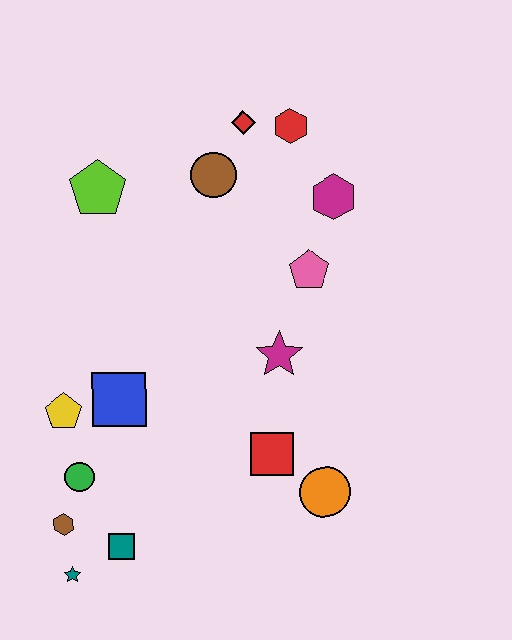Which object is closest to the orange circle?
The red square is closest to the orange circle.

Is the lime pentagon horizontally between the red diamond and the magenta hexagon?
No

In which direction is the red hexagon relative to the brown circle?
The red hexagon is to the right of the brown circle.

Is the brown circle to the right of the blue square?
Yes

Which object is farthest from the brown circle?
The teal star is farthest from the brown circle.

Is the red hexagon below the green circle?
No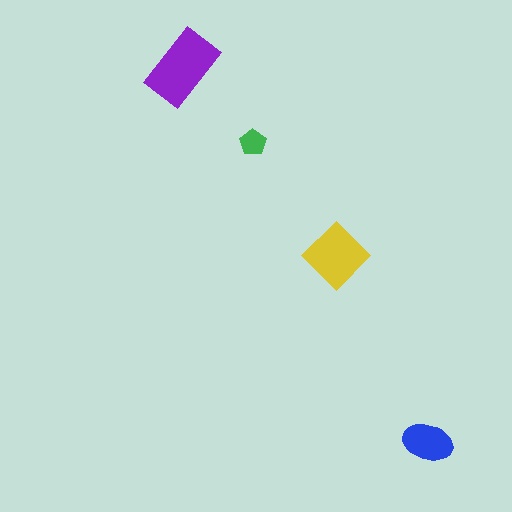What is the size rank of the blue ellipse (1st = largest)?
3rd.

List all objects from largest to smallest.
The purple rectangle, the yellow diamond, the blue ellipse, the green pentagon.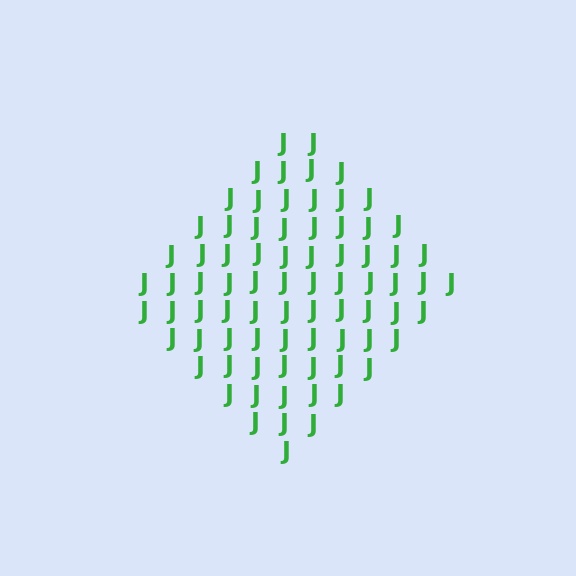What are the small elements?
The small elements are letter J's.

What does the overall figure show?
The overall figure shows a diamond.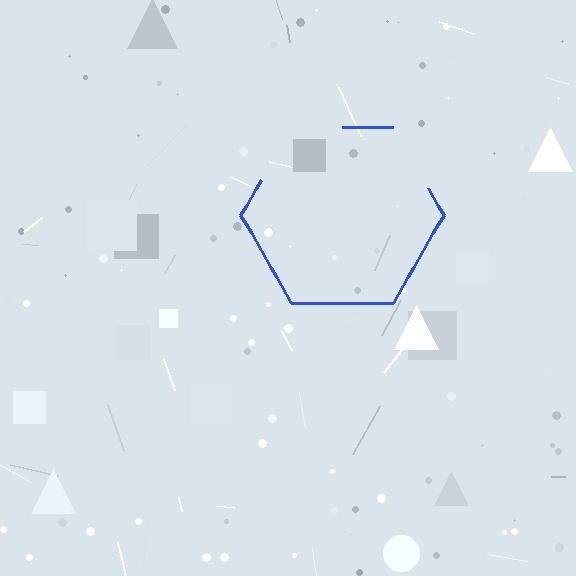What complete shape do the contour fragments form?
The contour fragments form a hexagon.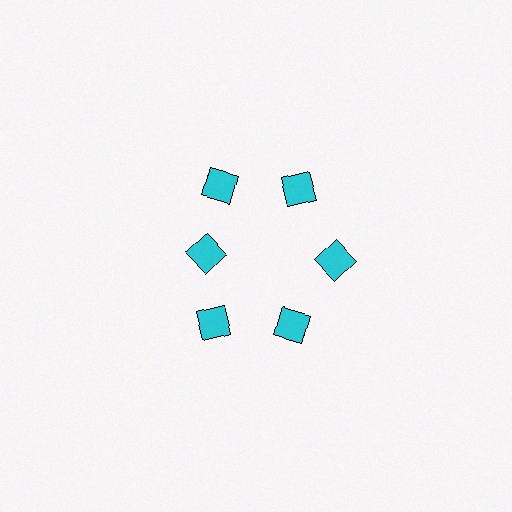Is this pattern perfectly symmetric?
No. The 6 cyan diamonds are arranged in a ring, but one element near the 9 o'clock position is pulled inward toward the center, breaking the 6-fold rotational symmetry.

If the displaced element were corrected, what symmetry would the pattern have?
It would have 6-fold rotational symmetry — the pattern would map onto itself every 60 degrees.